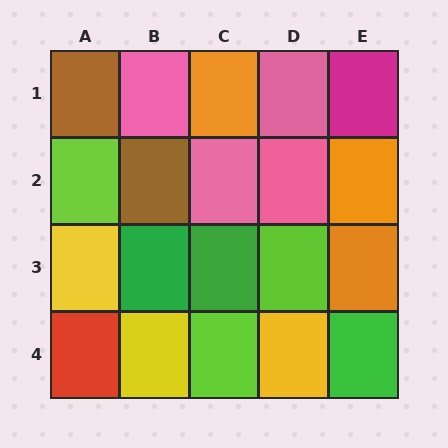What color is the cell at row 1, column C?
Orange.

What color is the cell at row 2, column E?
Orange.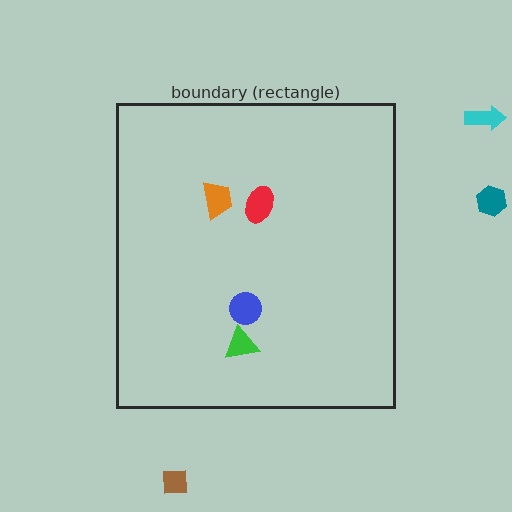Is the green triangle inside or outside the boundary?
Inside.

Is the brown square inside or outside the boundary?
Outside.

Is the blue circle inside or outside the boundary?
Inside.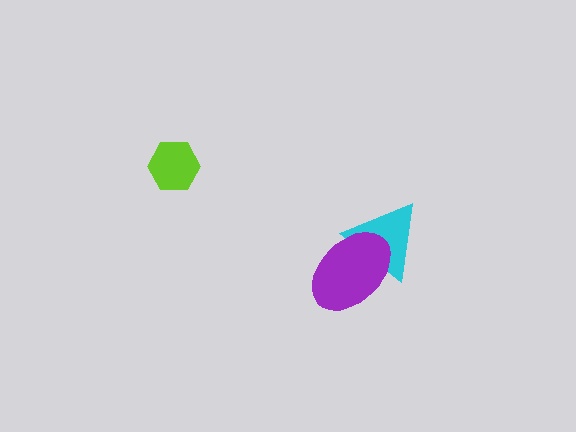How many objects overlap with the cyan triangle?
1 object overlaps with the cyan triangle.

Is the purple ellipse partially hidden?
No, no other shape covers it.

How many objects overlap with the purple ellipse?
1 object overlaps with the purple ellipse.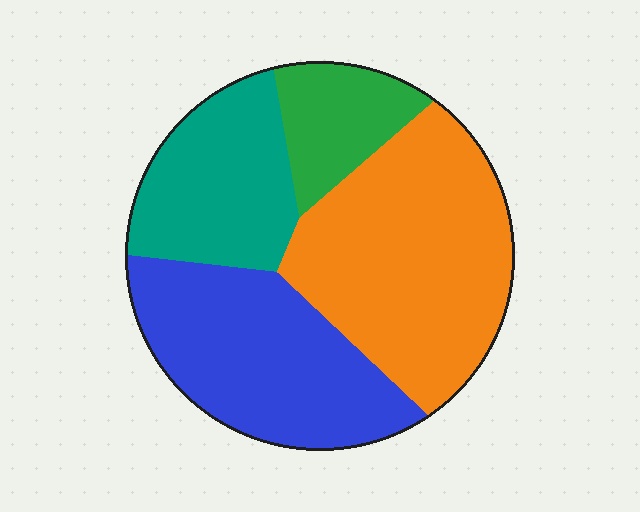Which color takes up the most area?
Orange, at roughly 40%.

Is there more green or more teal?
Teal.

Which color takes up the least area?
Green, at roughly 10%.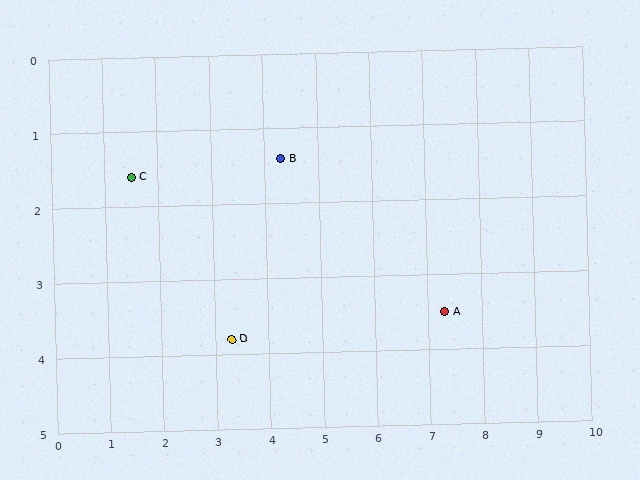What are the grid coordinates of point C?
Point C is at approximately (1.5, 1.6).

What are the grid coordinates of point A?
Point A is at approximately (7.3, 3.5).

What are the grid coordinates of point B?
Point B is at approximately (4.3, 1.4).